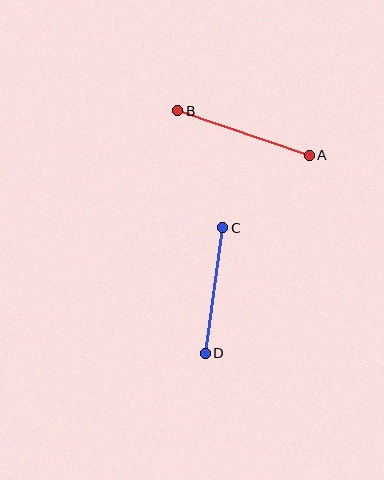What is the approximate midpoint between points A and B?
The midpoint is at approximately (244, 133) pixels.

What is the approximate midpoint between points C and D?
The midpoint is at approximately (214, 291) pixels.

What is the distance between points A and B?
The distance is approximately 138 pixels.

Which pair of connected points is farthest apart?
Points A and B are farthest apart.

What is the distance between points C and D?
The distance is approximately 127 pixels.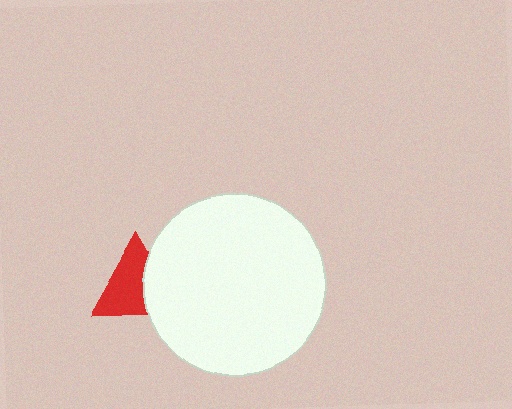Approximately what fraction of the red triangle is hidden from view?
Roughly 36% of the red triangle is hidden behind the white circle.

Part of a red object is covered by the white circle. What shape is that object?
It is a triangle.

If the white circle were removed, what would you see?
You would see the complete red triangle.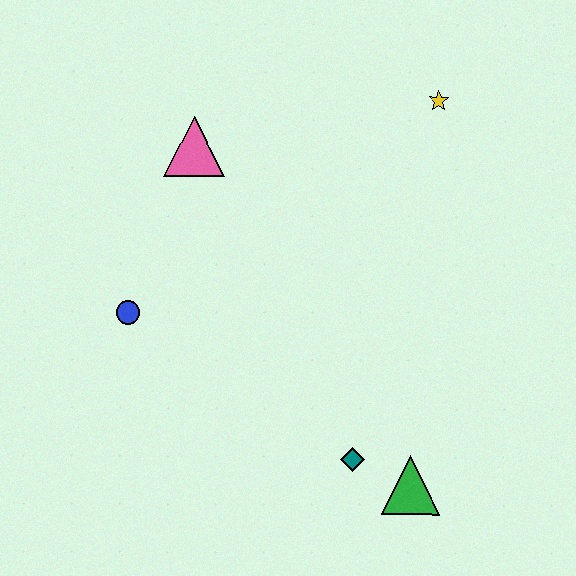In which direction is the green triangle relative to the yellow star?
The green triangle is below the yellow star.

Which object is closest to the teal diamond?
The green triangle is closest to the teal diamond.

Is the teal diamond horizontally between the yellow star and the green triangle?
No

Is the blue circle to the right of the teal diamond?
No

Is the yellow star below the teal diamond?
No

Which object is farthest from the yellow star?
The green triangle is farthest from the yellow star.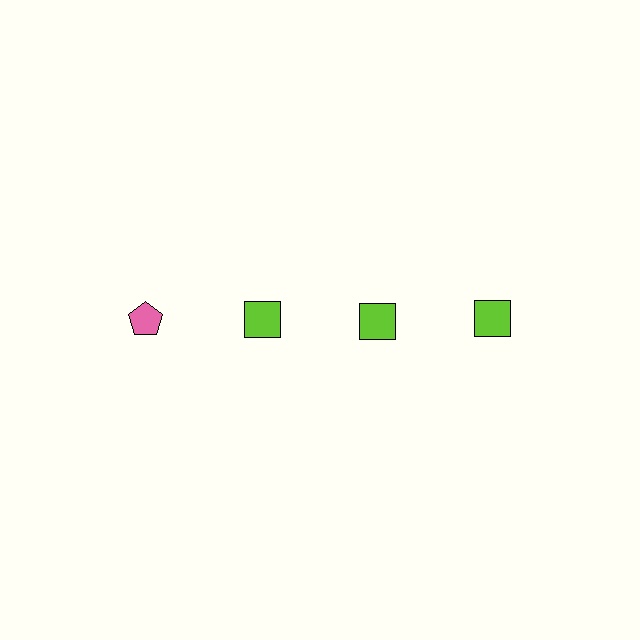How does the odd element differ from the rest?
It differs in both color (pink instead of lime) and shape (pentagon instead of square).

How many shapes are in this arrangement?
There are 4 shapes arranged in a grid pattern.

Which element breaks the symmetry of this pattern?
The pink pentagon in the top row, leftmost column breaks the symmetry. All other shapes are lime squares.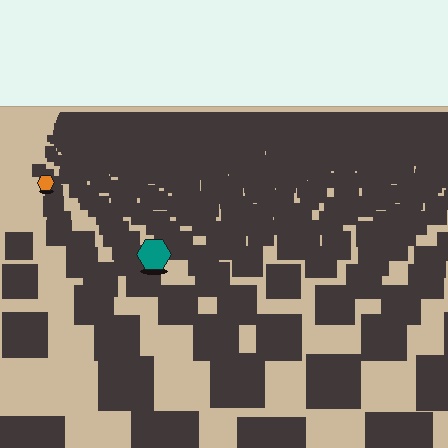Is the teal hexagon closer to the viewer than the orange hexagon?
Yes. The teal hexagon is closer — you can tell from the texture gradient: the ground texture is coarser near it.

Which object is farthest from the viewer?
The orange hexagon is farthest from the viewer. It appears smaller and the ground texture around it is denser.